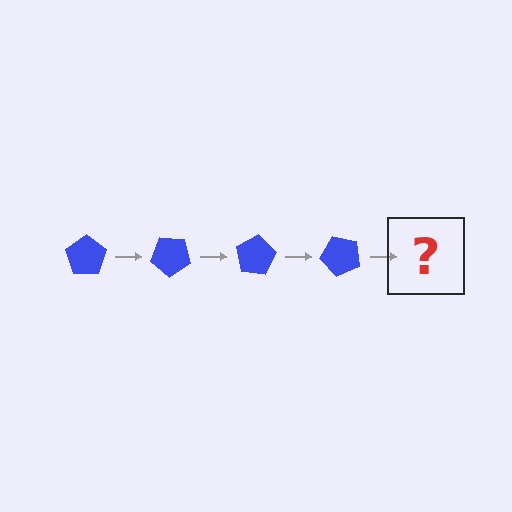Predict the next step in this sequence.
The next step is a blue pentagon rotated 160 degrees.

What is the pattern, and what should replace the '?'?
The pattern is that the pentagon rotates 40 degrees each step. The '?' should be a blue pentagon rotated 160 degrees.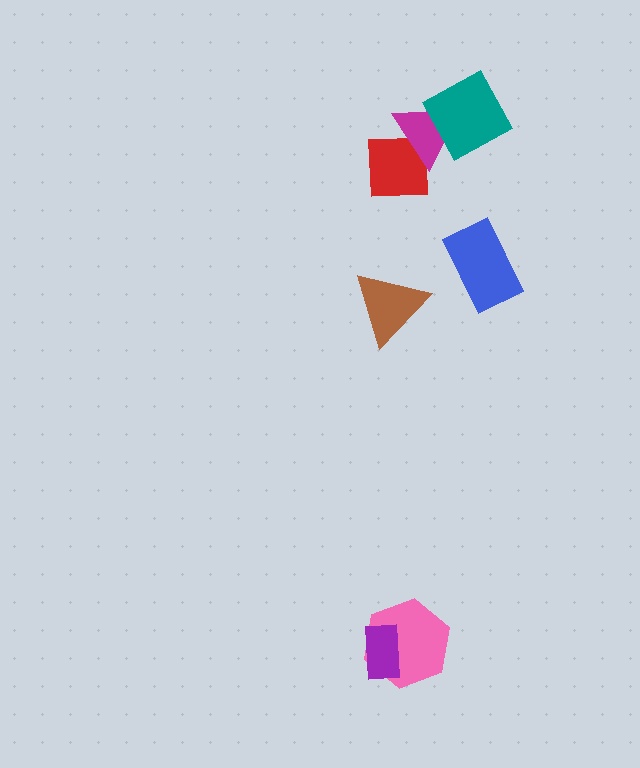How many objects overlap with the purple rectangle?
1 object overlaps with the purple rectangle.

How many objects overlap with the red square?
1 object overlaps with the red square.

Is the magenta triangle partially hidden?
Yes, it is partially covered by another shape.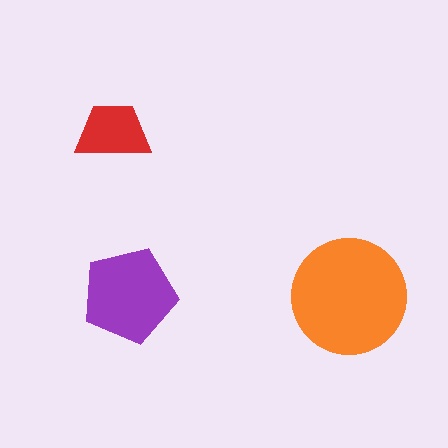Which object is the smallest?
The red trapezoid.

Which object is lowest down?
The orange circle is bottommost.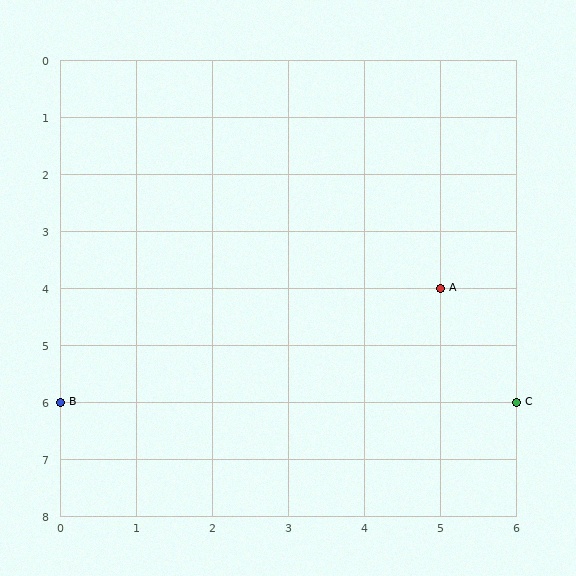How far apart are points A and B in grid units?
Points A and B are 5 columns and 2 rows apart (about 5.4 grid units diagonally).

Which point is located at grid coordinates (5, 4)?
Point A is at (5, 4).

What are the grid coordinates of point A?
Point A is at grid coordinates (5, 4).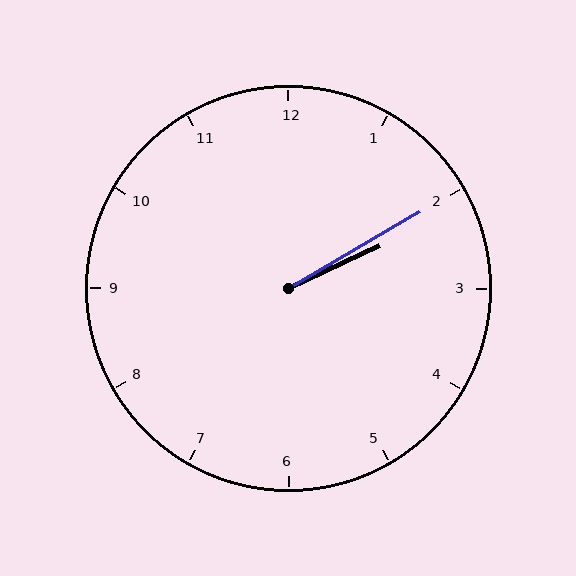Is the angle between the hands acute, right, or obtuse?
It is acute.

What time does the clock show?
2:10.